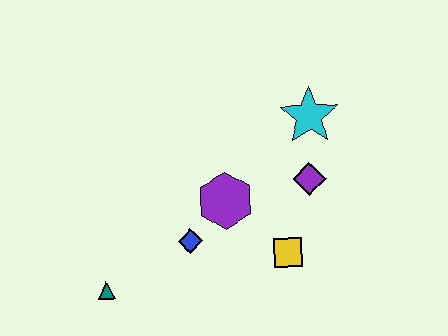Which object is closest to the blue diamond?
The purple hexagon is closest to the blue diamond.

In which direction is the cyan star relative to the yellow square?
The cyan star is above the yellow square.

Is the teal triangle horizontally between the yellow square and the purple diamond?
No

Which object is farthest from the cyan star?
The teal triangle is farthest from the cyan star.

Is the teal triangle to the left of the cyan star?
Yes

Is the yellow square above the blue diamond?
No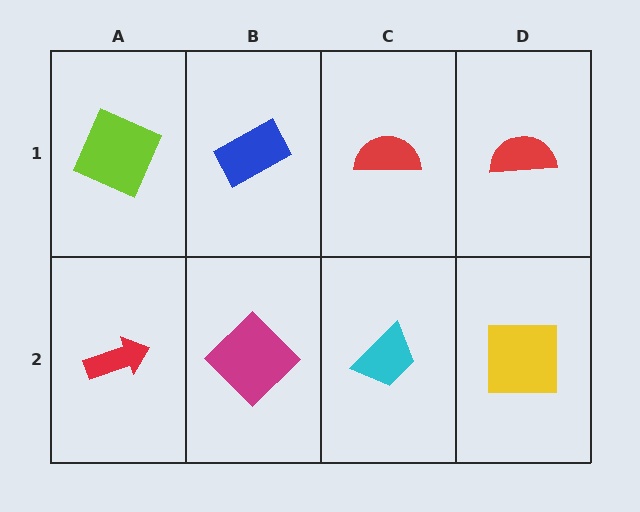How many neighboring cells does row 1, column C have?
3.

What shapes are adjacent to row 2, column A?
A lime square (row 1, column A), a magenta diamond (row 2, column B).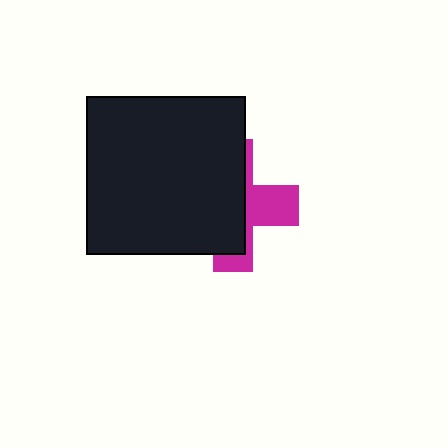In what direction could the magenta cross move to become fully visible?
The magenta cross could move right. That would shift it out from behind the black square entirely.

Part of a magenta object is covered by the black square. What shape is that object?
It is a cross.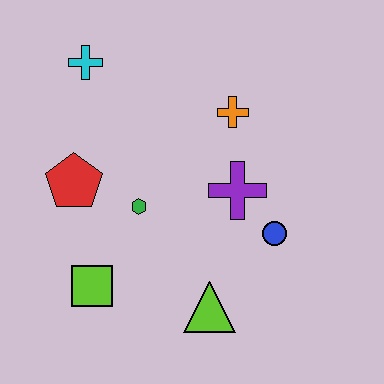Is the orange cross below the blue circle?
No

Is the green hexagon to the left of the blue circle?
Yes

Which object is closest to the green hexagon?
The red pentagon is closest to the green hexagon.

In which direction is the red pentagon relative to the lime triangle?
The red pentagon is to the left of the lime triangle.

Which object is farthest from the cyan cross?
The lime triangle is farthest from the cyan cross.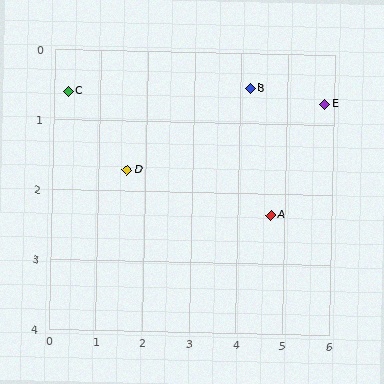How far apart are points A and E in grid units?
Points A and E are about 1.9 grid units apart.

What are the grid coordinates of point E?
Point E is at approximately (5.8, 0.7).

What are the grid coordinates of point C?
Point C is at approximately (0.3, 0.6).